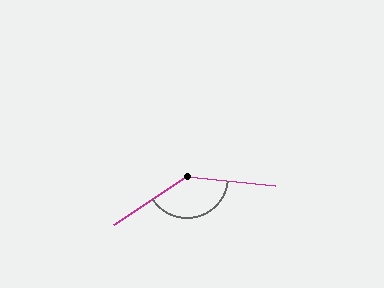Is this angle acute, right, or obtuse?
It is obtuse.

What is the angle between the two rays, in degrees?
Approximately 141 degrees.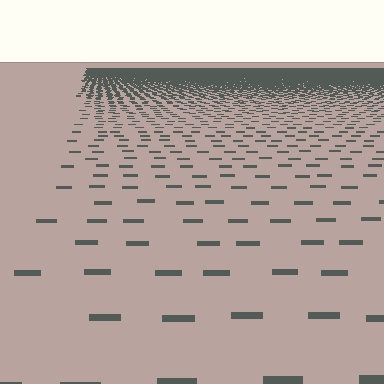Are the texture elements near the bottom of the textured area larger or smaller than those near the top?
Larger. Near the bottom, elements are closer to the viewer and appear at a bigger on-screen size.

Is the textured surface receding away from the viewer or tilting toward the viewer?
The surface is receding away from the viewer. Texture elements get smaller and denser toward the top.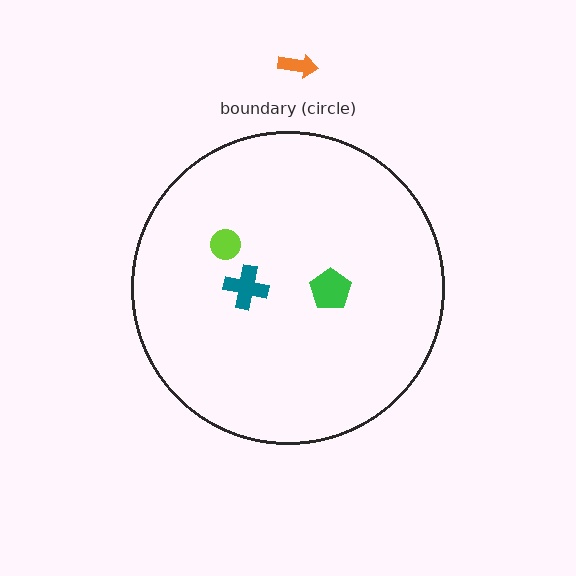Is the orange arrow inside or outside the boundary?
Outside.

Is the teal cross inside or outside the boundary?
Inside.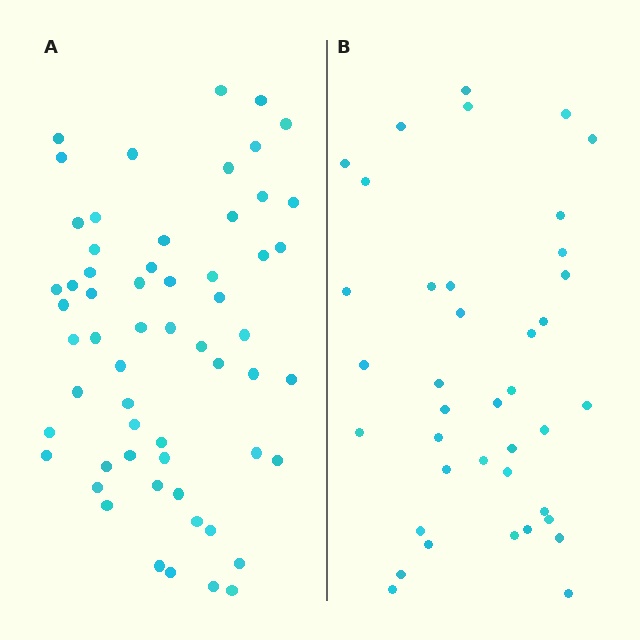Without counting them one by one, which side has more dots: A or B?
Region A (the left region) has more dots.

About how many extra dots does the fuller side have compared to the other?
Region A has approximately 20 more dots than region B.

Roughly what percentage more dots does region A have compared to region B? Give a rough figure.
About 50% more.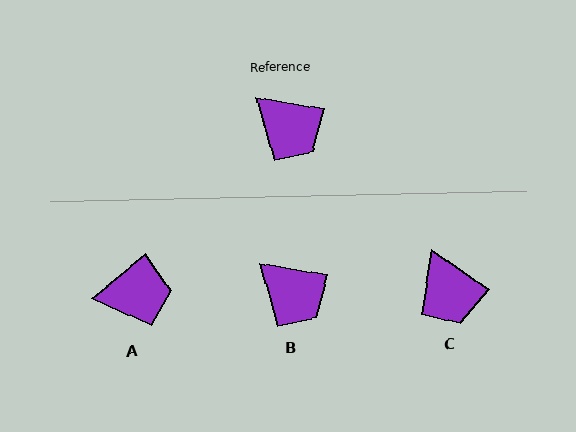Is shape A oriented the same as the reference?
No, it is off by about 50 degrees.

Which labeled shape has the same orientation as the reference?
B.